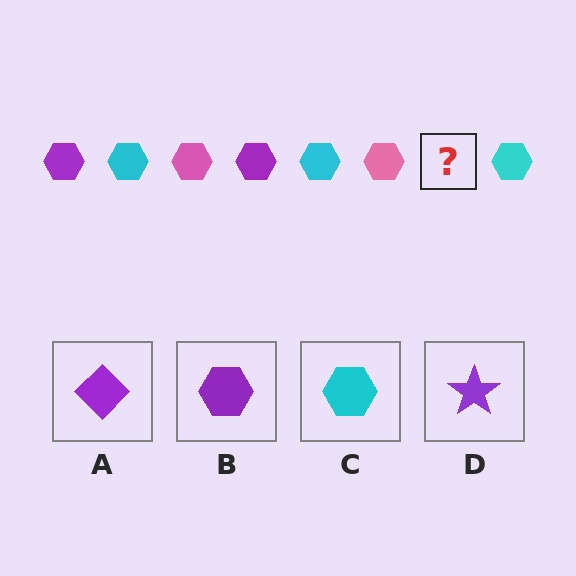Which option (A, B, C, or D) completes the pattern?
B.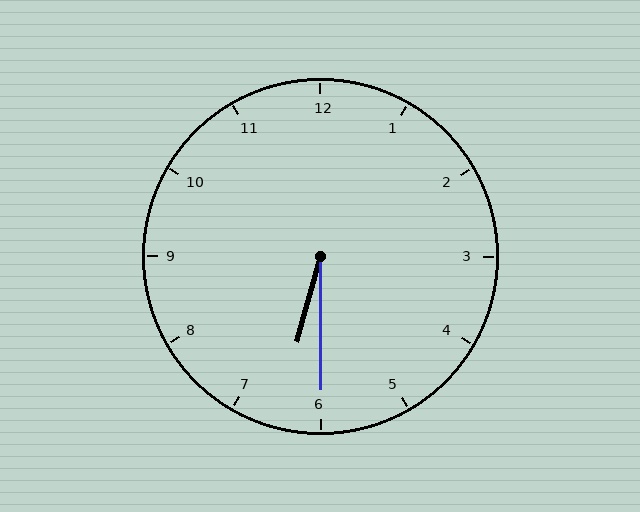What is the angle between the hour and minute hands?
Approximately 15 degrees.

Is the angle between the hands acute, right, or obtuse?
It is acute.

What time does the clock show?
6:30.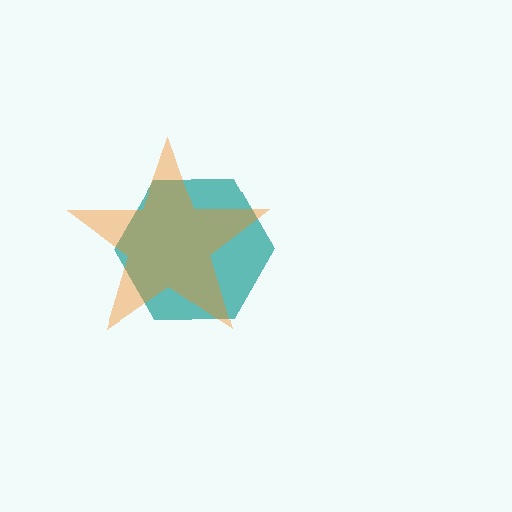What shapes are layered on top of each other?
The layered shapes are: a teal hexagon, an orange star.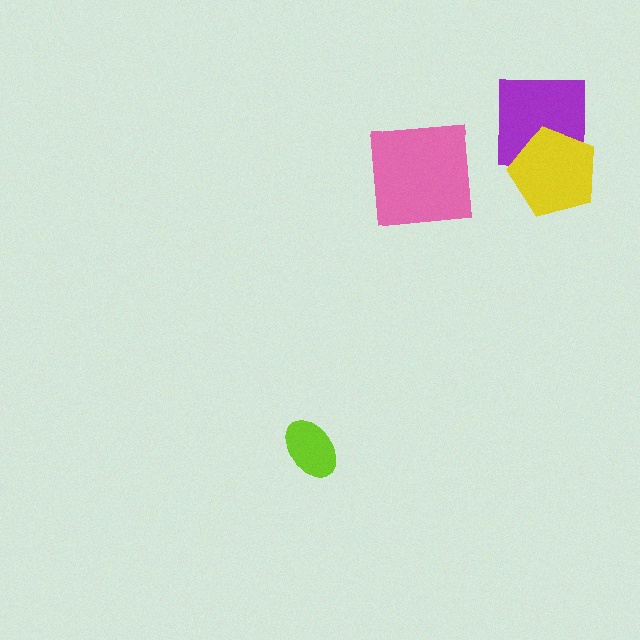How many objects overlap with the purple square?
1 object overlaps with the purple square.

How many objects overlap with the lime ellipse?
0 objects overlap with the lime ellipse.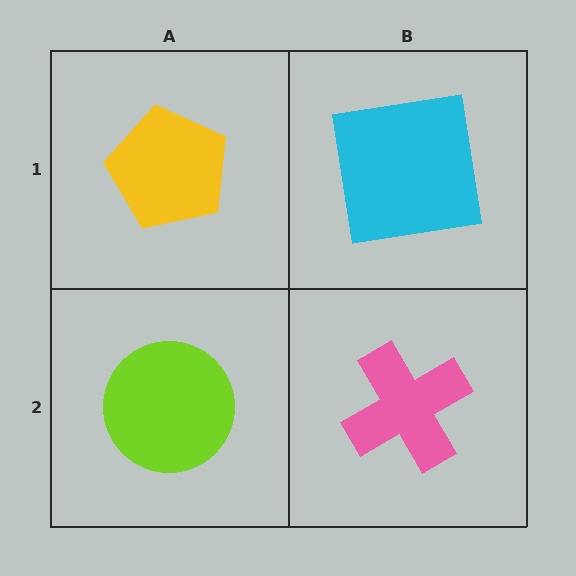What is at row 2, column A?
A lime circle.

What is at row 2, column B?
A pink cross.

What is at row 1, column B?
A cyan square.